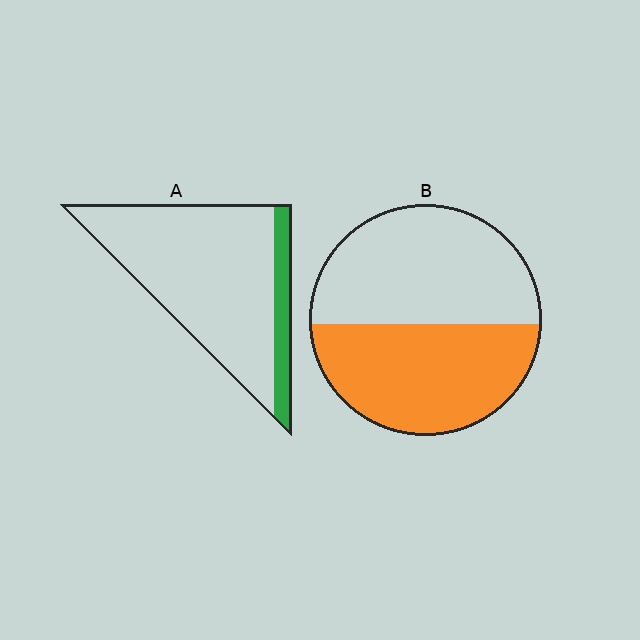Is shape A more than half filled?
No.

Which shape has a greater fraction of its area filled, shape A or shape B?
Shape B.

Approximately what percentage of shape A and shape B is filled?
A is approximately 15% and B is approximately 50%.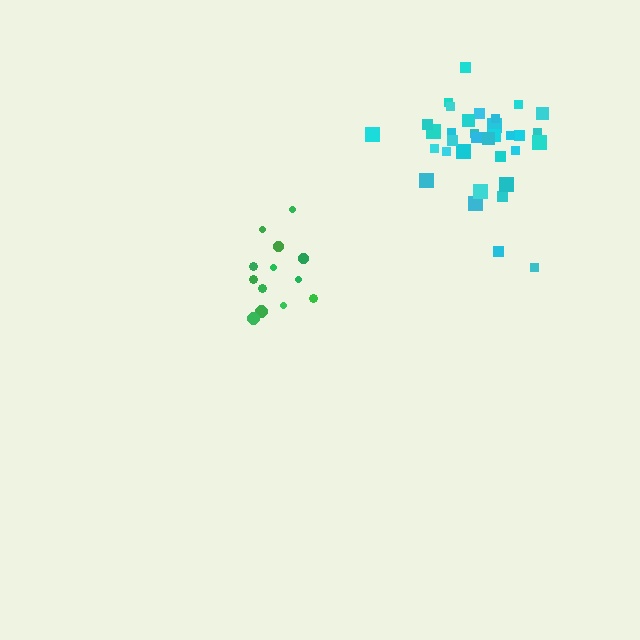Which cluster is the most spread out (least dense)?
Green.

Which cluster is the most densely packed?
Cyan.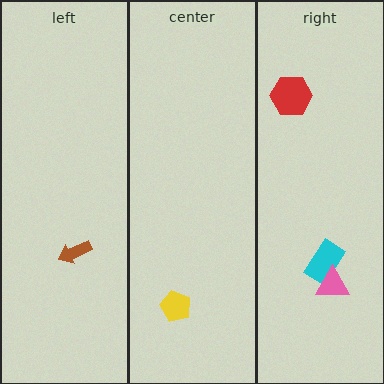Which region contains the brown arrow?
The left region.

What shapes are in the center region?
The yellow pentagon.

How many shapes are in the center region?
1.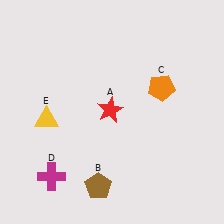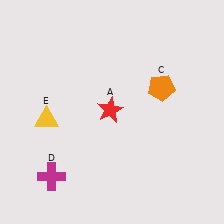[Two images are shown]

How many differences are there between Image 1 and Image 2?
There is 1 difference between the two images.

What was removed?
The brown pentagon (B) was removed in Image 2.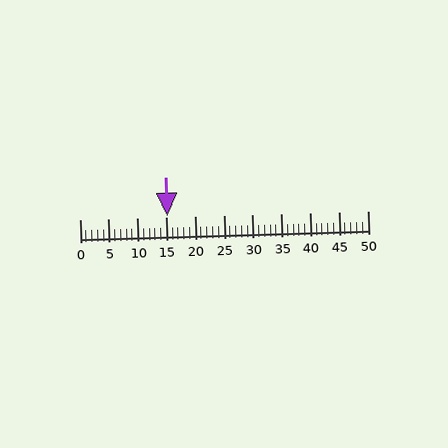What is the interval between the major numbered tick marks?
The major tick marks are spaced 5 units apart.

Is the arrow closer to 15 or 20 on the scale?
The arrow is closer to 15.